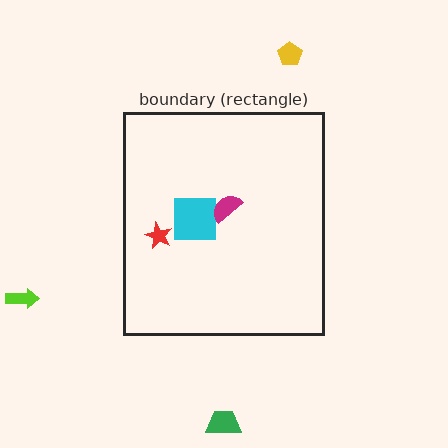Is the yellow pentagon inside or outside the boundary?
Outside.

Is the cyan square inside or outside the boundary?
Inside.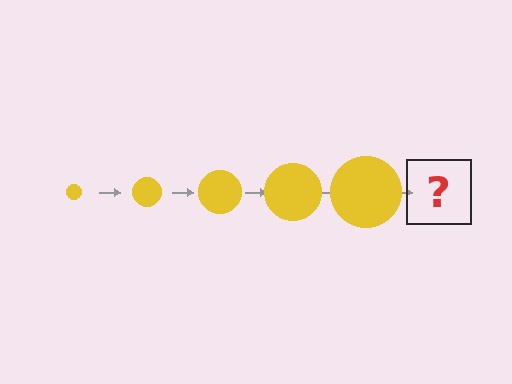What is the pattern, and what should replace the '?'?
The pattern is that the circle gets progressively larger each step. The '?' should be a yellow circle, larger than the previous one.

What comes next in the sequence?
The next element should be a yellow circle, larger than the previous one.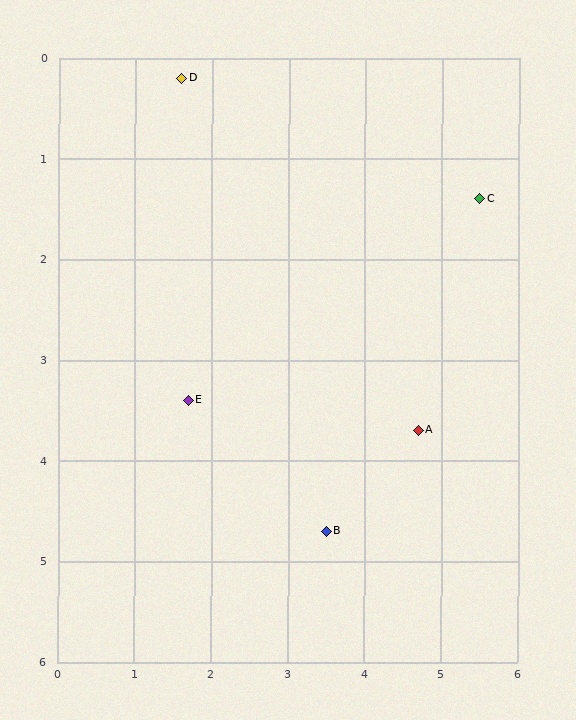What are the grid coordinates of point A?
Point A is at approximately (4.7, 3.7).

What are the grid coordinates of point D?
Point D is at approximately (1.6, 0.2).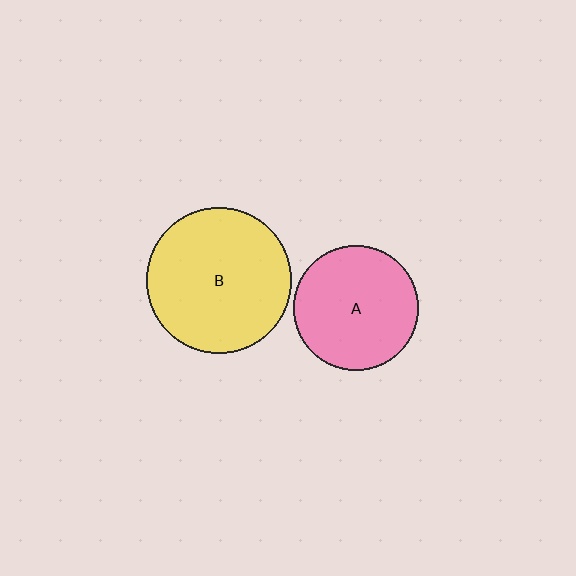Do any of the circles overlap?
No, none of the circles overlap.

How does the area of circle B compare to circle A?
Approximately 1.4 times.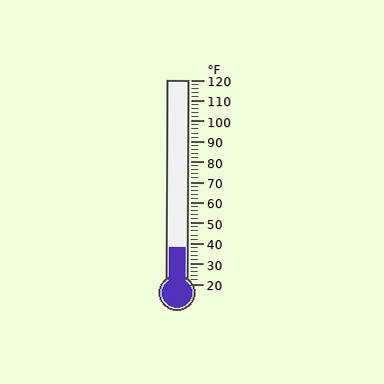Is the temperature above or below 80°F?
The temperature is below 80°F.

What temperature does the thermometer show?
The thermometer shows approximately 38°F.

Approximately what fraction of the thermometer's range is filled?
The thermometer is filled to approximately 20% of its range.